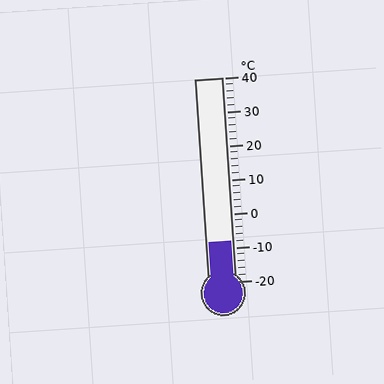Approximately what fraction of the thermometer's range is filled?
The thermometer is filled to approximately 20% of its range.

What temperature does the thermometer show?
The thermometer shows approximately -8°C.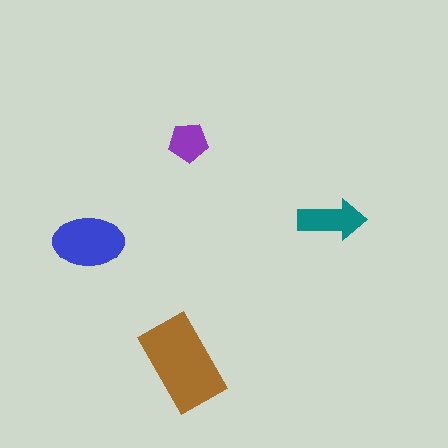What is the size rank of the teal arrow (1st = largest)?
3rd.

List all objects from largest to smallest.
The brown rectangle, the blue ellipse, the teal arrow, the purple pentagon.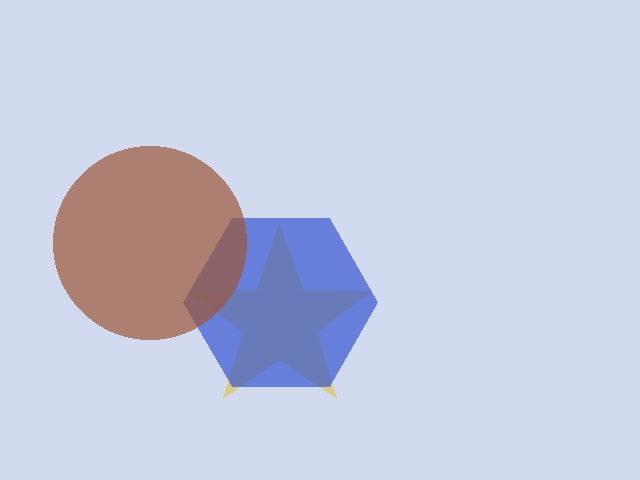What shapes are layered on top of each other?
The layered shapes are: a yellow star, a blue hexagon, a brown circle.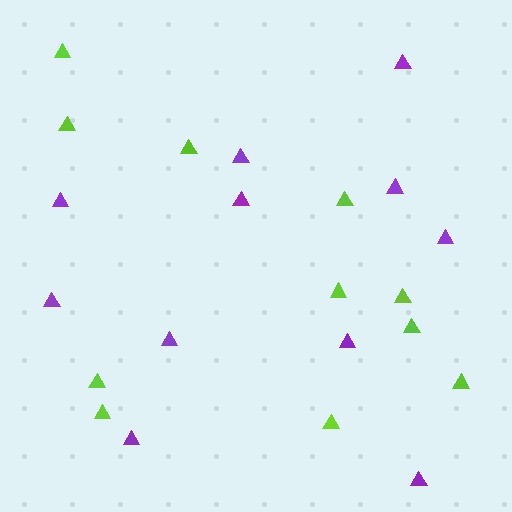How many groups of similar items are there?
There are 2 groups: one group of purple triangles (11) and one group of lime triangles (11).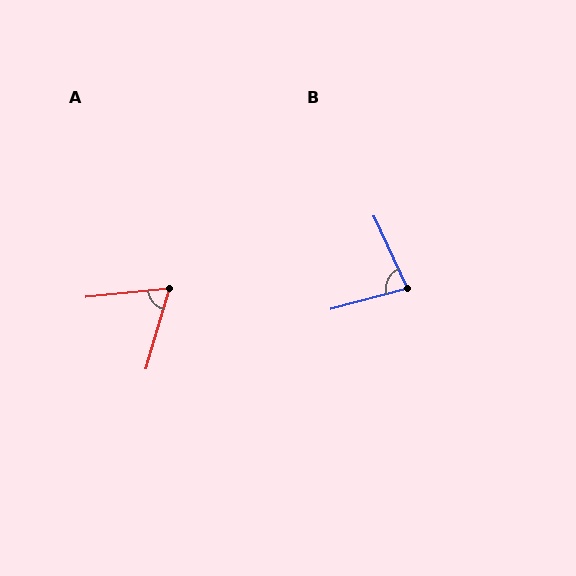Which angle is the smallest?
A, at approximately 67 degrees.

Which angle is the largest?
B, at approximately 80 degrees.